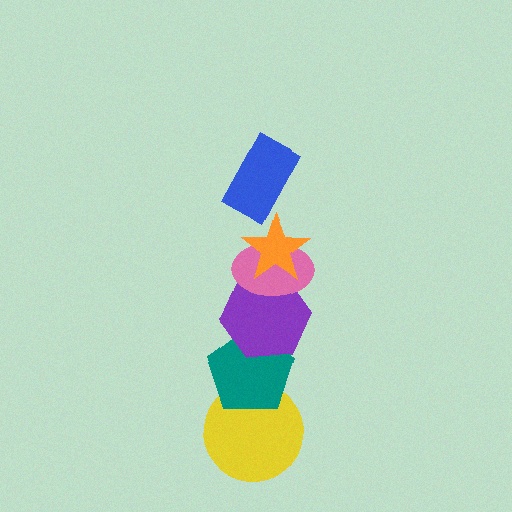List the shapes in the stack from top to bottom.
From top to bottom: the blue rectangle, the orange star, the pink ellipse, the purple hexagon, the teal pentagon, the yellow circle.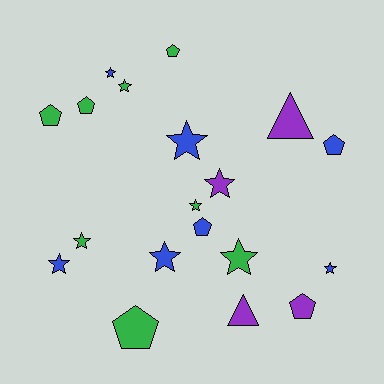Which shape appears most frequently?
Star, with 10 objects.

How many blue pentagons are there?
There are 2 blue pentagons.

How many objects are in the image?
There are 19 objects.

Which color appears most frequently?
Green, with 8 objects.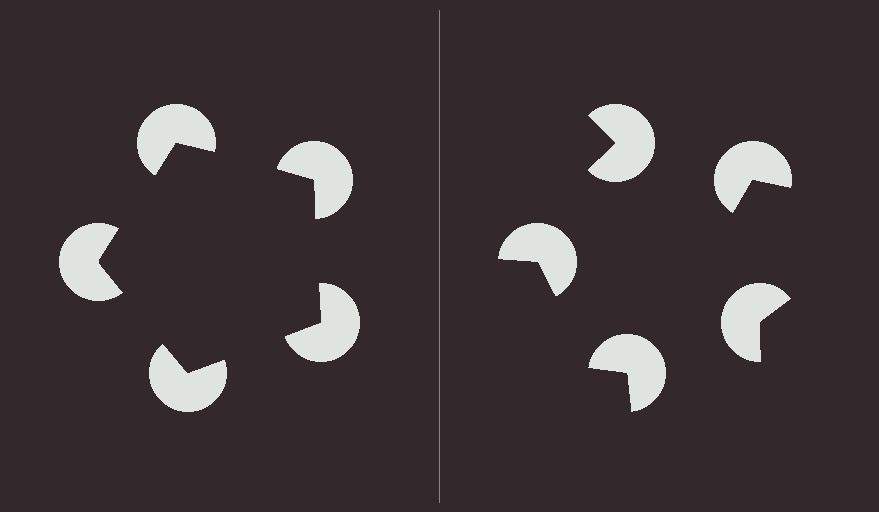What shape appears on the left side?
An illusory pentagon.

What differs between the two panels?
The pac-man discs are positioned identically on both sides; only the wedge orientations differ. On the left they align to a pentagon; on the right they are misaligned.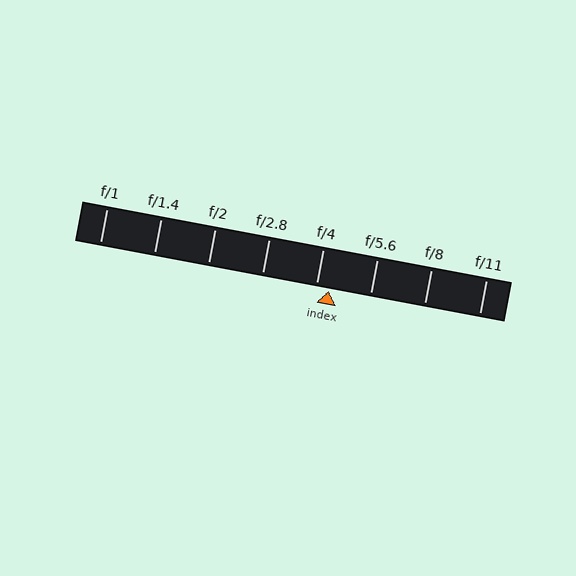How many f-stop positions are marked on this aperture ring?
There are 8 f-stop positions marked.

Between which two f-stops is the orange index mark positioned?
The index mark is between f/4 and f/5.6.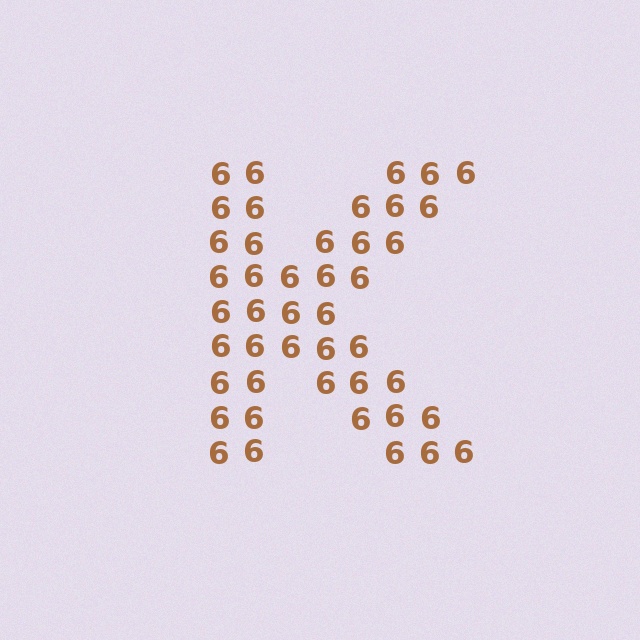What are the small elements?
The small elements are digit 6's.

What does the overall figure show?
The overall figure shows the letter K.